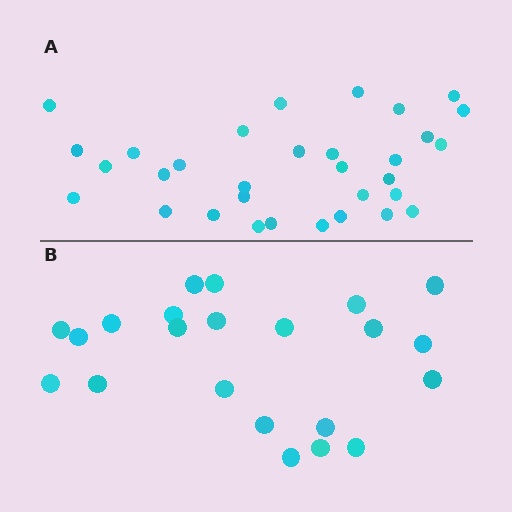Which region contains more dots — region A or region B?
Region A (the top region) has more dots.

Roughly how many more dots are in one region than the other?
Region A has roughly 10 or so more dots than region B.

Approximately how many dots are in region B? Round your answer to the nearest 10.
About 20 dots. (The exact count is 22, which rounds to 20.)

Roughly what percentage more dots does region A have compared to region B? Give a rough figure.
About 45% more.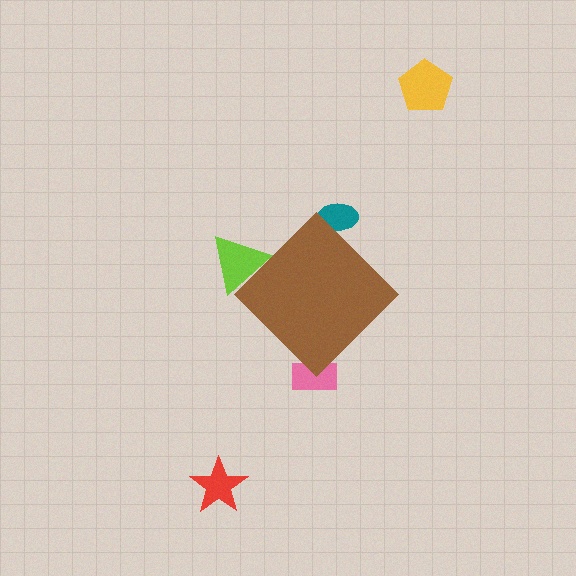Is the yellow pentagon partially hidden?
No, the yellow pentagon is fully visible.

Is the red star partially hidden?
No, the red star is fully visible.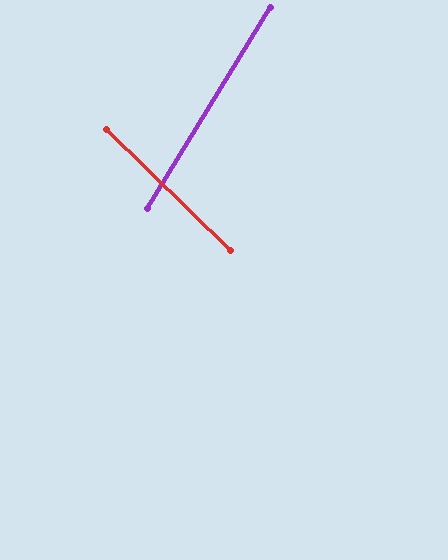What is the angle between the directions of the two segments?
Approximately 77 degrees.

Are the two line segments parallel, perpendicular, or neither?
Neither parallel nor perpendicular — they differ by about 77°.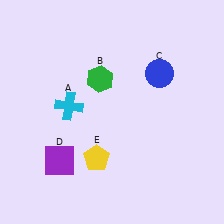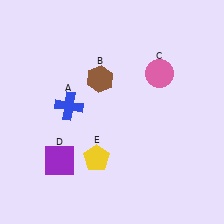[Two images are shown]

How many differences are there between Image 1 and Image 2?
There are 3 differences between the two images.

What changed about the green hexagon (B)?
In Image 1, B is green. In Image 2, it changed to brown.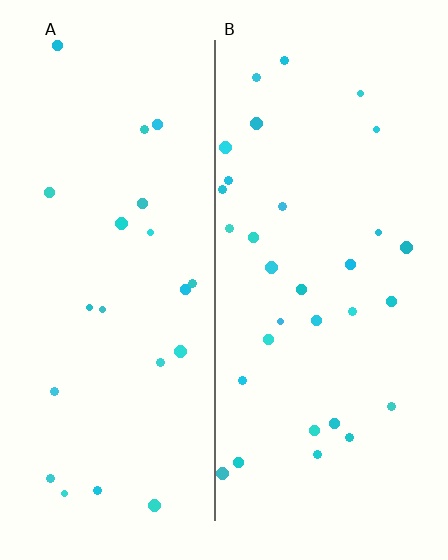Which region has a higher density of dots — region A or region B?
B (the right).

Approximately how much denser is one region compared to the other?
Approximately 1.4× — region B over region A.